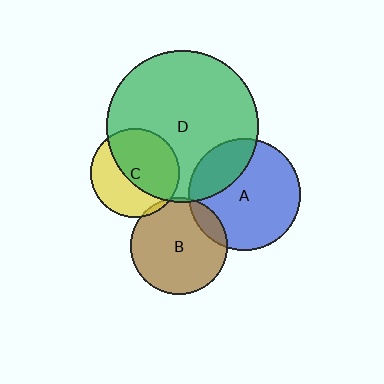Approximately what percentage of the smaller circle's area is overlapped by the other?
Approximately 5%.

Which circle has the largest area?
Circle D (green).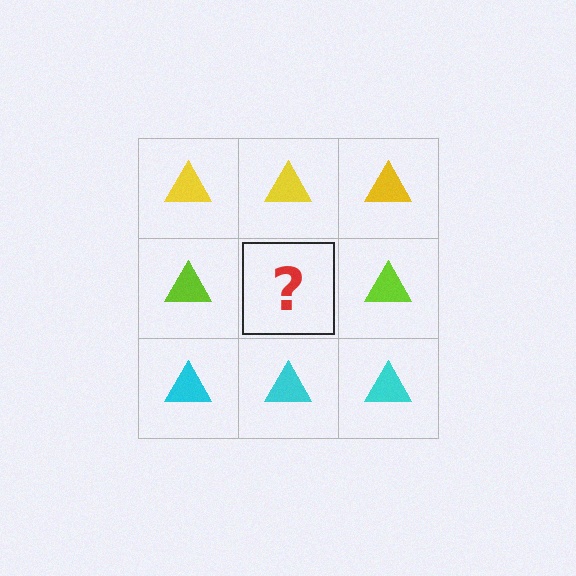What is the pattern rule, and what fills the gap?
The rule is that each row has a consistent color. The gap should be filled with a lime triangle.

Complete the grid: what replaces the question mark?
The question mark should be replaced with a lime triangle.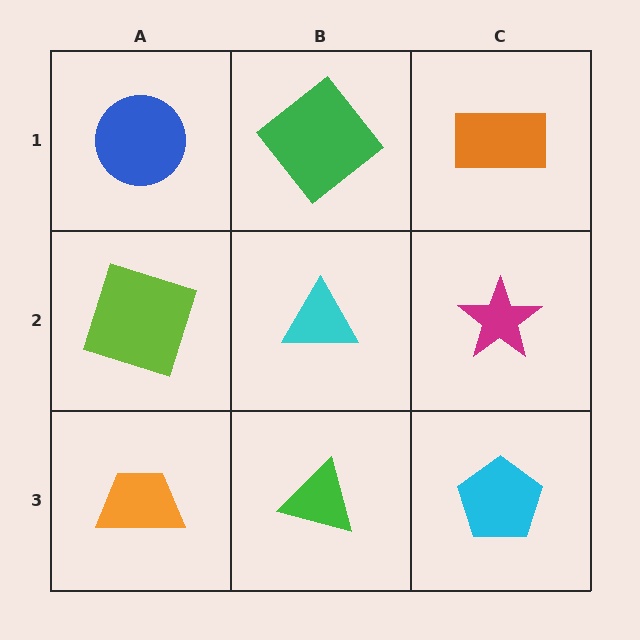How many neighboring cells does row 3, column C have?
2.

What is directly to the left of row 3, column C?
A green triangle.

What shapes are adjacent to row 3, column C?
A magenta star (row 2, column C), a green triangle (row 3, column B).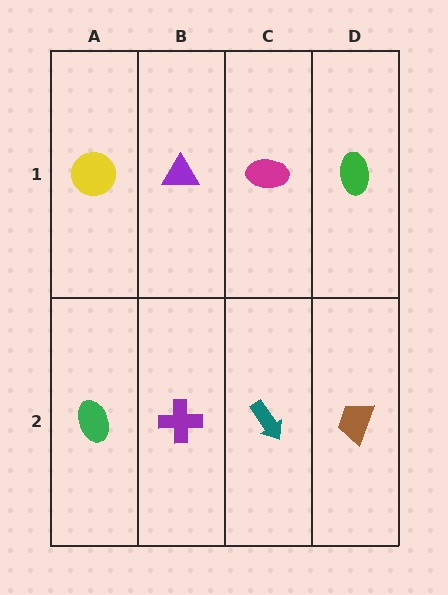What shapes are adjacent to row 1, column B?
A purple cross (row 2, column B), a yellow circle (row 1, column A), a magenta ellipse (row 1, column C).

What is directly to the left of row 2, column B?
A green ellipse.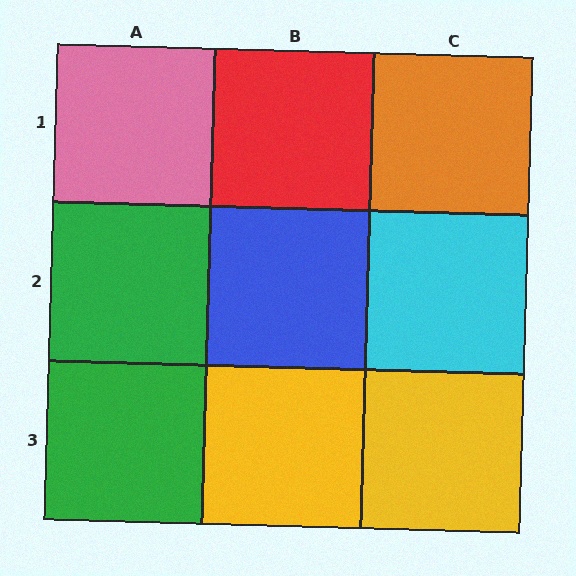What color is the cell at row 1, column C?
Orange.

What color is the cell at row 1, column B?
Red.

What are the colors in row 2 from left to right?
Green, blue, cyan.